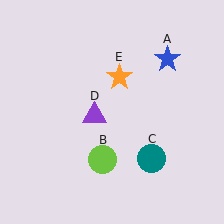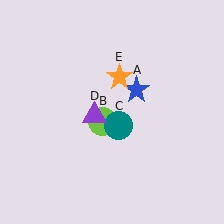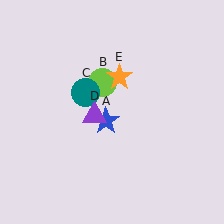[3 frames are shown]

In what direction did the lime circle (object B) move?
The lime circle (object B) moved up.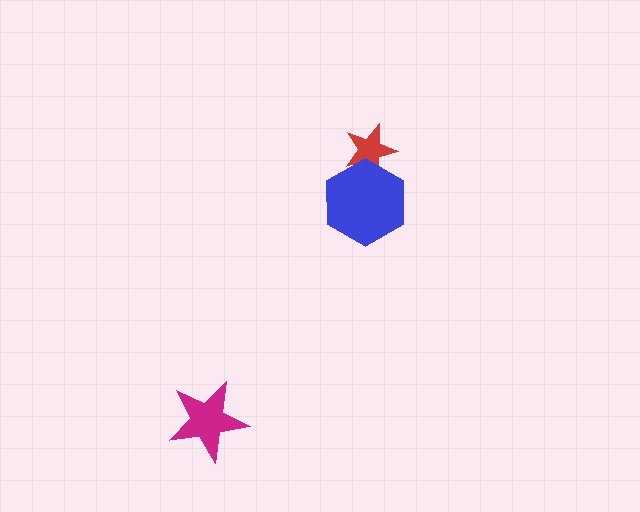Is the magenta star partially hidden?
No, no other shape covers it.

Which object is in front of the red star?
The blue hexagon is in front of the red star.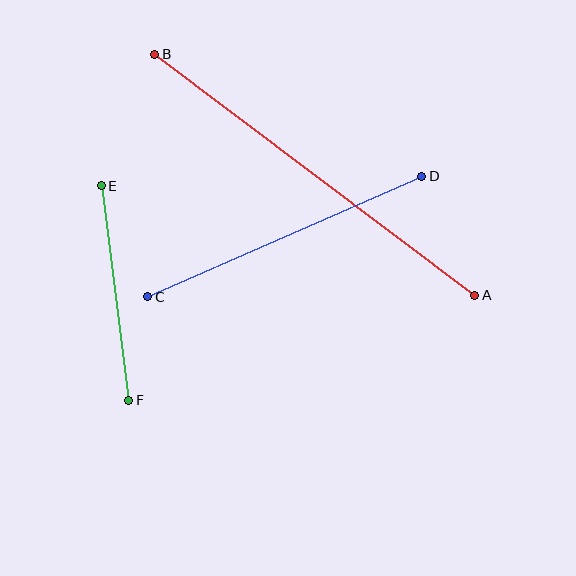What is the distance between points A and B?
The distance is approximately 400 pixels.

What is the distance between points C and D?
The distance is approximately 299 pixels.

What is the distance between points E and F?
The distance is approximately 216 pixels.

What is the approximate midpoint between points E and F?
The midpoint is at approximately (115, 293) pixels.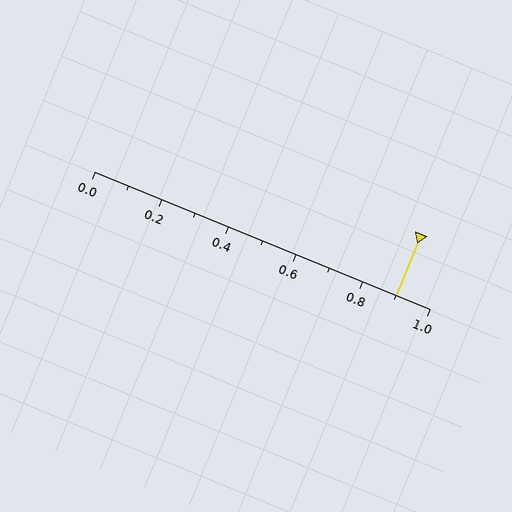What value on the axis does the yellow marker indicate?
The marker indicates approximately 0.9.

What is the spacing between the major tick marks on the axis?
The major ticks are spaced 0.2 apart.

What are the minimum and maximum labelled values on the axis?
The axis runs from 0.0 to 1.0.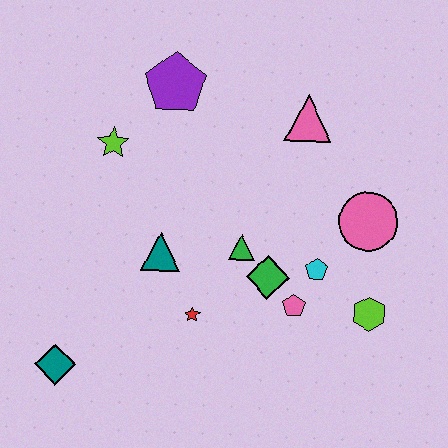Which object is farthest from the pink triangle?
The teal diamond is farthest from the pink triangle.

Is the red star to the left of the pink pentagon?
Yes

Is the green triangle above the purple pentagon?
No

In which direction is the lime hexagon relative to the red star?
The lime hexagon is to the right of the red star.